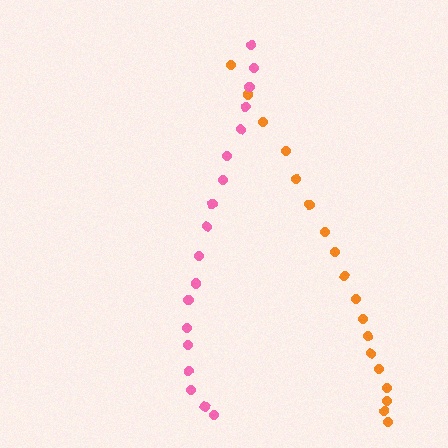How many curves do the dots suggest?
There are 2 distinct paths.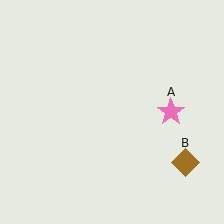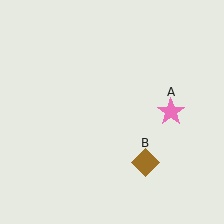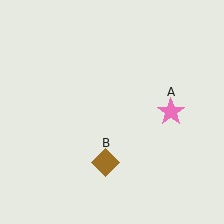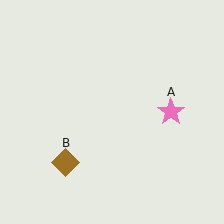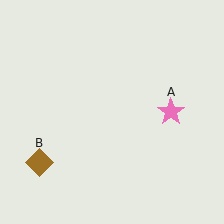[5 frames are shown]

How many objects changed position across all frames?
1 object changed position: brown diamond (object B).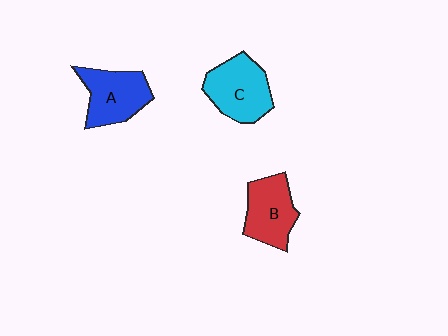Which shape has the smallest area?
Shape B (red).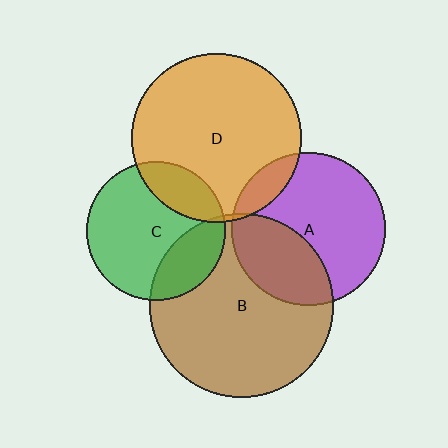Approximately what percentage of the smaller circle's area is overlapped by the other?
Approximately 35%.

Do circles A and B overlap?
Yes.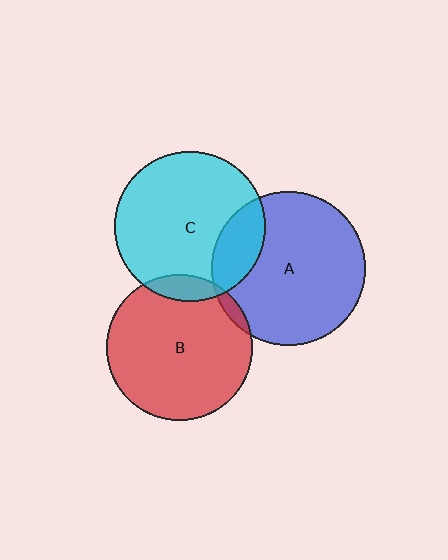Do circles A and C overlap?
Yes.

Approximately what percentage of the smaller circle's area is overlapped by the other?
Approximately 20%.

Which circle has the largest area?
Circle A (blue).